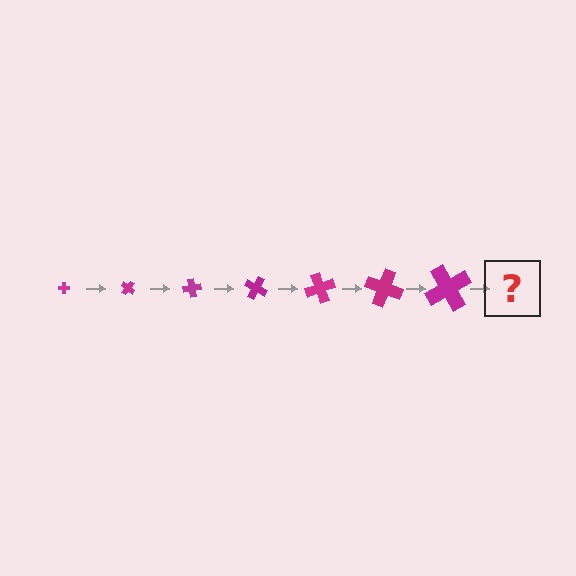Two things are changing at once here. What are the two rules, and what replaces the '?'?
The two rules are that the cross grows larger each step and it rotates 40 degrees each step. The '?' should be a cross, larger than the previous one and rotated 280 degrees from the start.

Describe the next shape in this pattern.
It should be a cross, larger than the previous one and rotated 280 degrees from the start.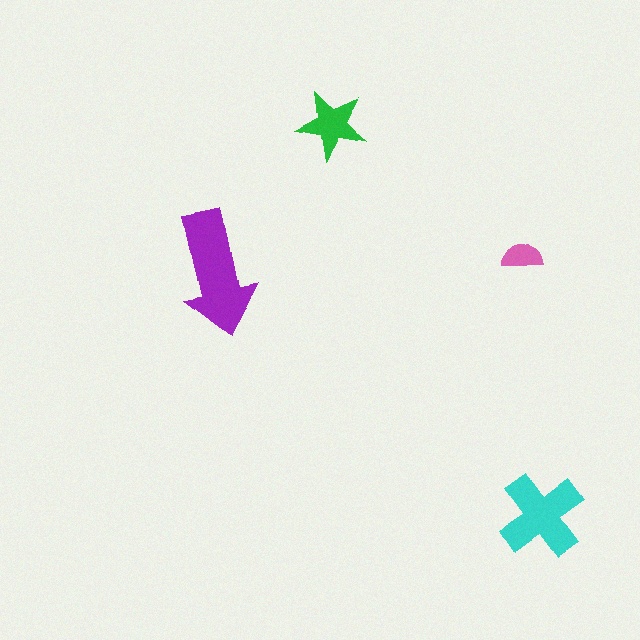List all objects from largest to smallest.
The purple arrow, the cyan cross, the green star, the pink semicircle.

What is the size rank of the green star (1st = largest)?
3rd.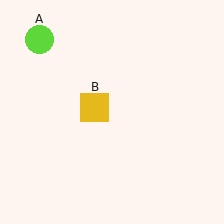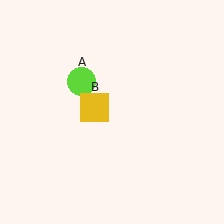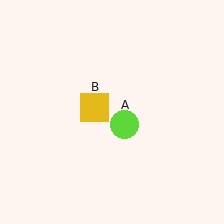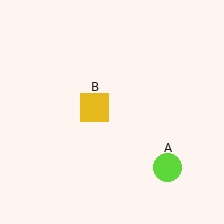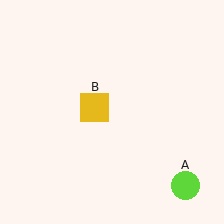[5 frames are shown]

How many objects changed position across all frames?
1 object changed position: lime circle (object A).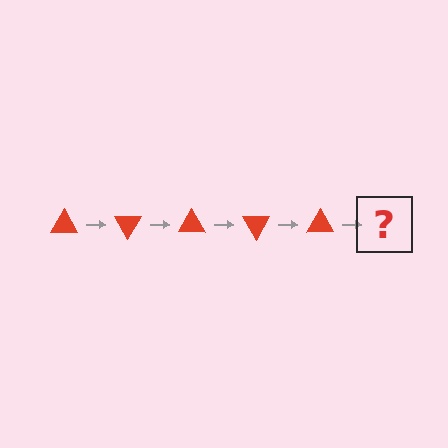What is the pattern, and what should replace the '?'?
The pattern is that the triangle rotates 60 degrees each step. The '?' should be a red triangle rotated 300 degrees.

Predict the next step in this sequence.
The next step is a red triangle rotated 300 degrees.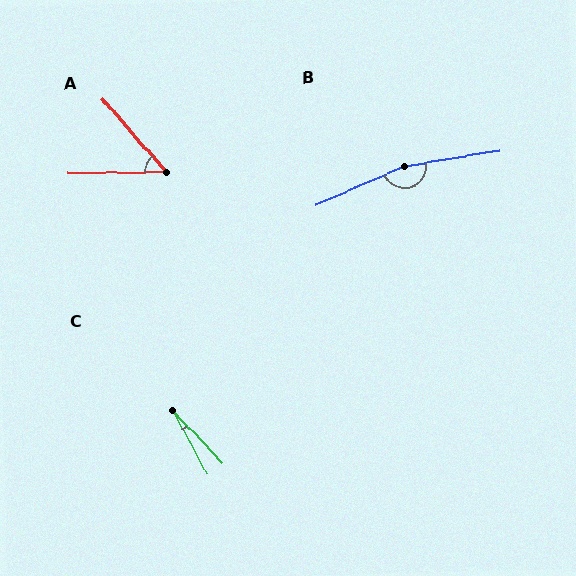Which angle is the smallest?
C, at approximately 15 degrees.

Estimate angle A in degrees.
Approximately 50 degrees.